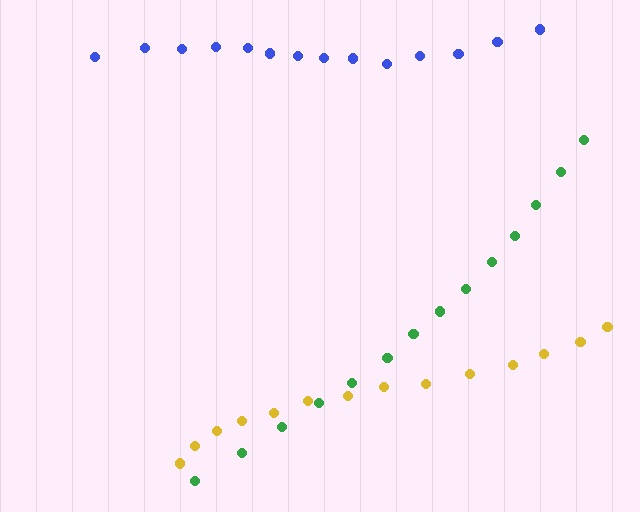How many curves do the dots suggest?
There are 3 distinct paths.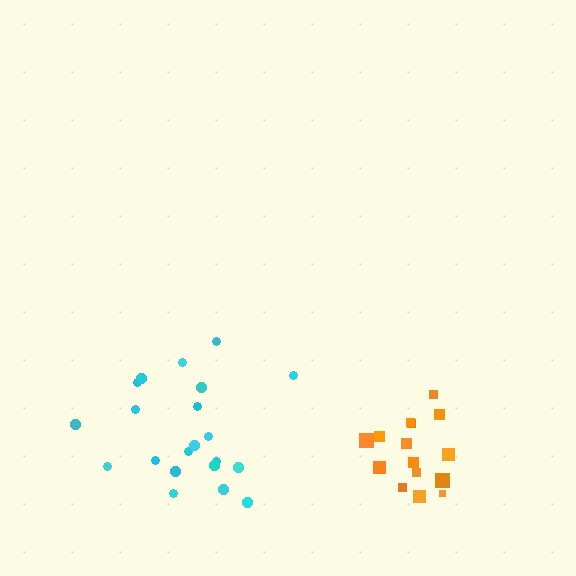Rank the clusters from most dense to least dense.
orange, cyan.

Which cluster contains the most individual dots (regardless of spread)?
Cyan (21).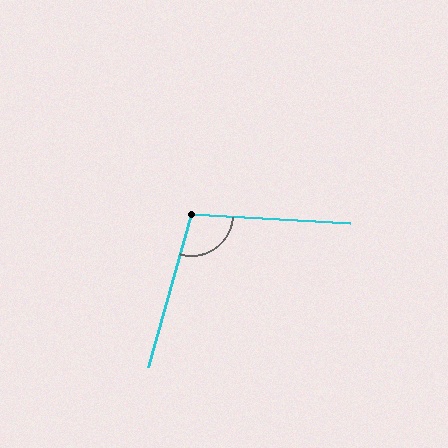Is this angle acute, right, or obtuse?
It is obtuse.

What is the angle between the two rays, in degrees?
Approximately 103 degrees.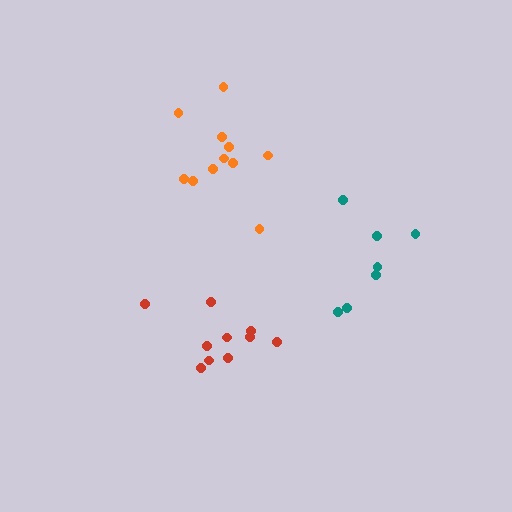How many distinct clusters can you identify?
There are 3 distinct clusters.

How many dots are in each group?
Group 1: 7 dots, Group 2: 10 dots, Group 3: 11 dots (28 total).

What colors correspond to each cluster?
The clusters are colored: teal, red, orange.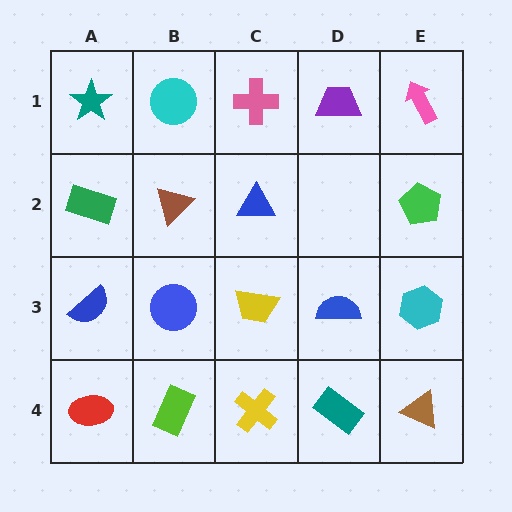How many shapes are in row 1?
5 shapes.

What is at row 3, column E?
A cyan hexagon.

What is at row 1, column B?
A cyan circle.